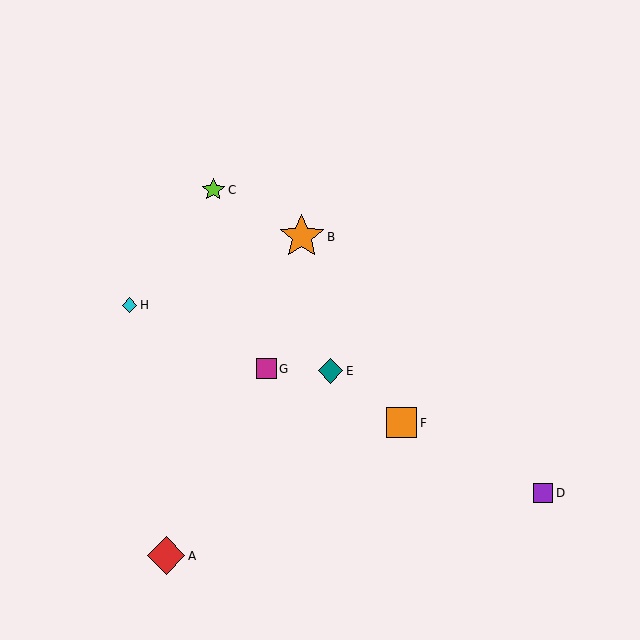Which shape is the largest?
The orange star (labeled B) is the largest.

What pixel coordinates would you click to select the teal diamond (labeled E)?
Click at (330, 371) to select the teal diamond E.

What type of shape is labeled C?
Shape C is a lime star.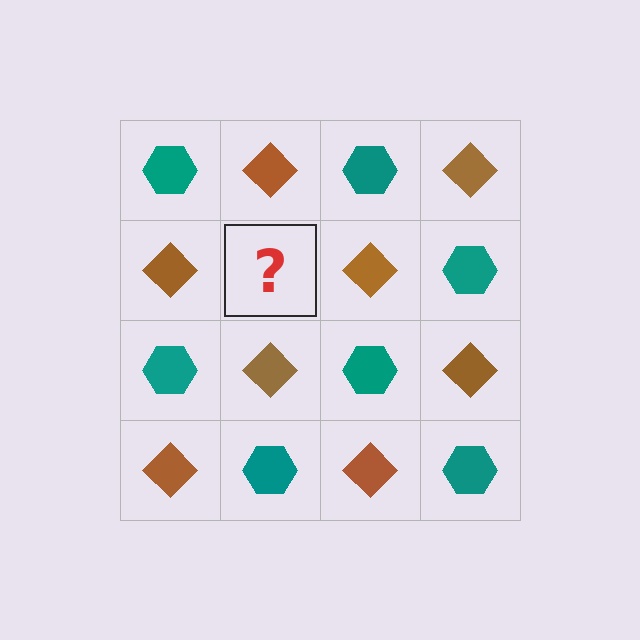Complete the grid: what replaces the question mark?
The question mark should be replaced with a teal hexagon.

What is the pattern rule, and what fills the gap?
The rule is that it alternates teal hexagon and brown diamond in a checkerboard pattern. The gap should be filled with a teal hexagon.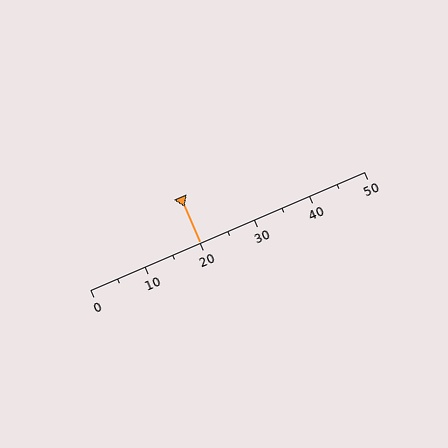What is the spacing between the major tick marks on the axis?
The major ticks are spaced 10 apart.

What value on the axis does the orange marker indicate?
The marker indicates approximately 20.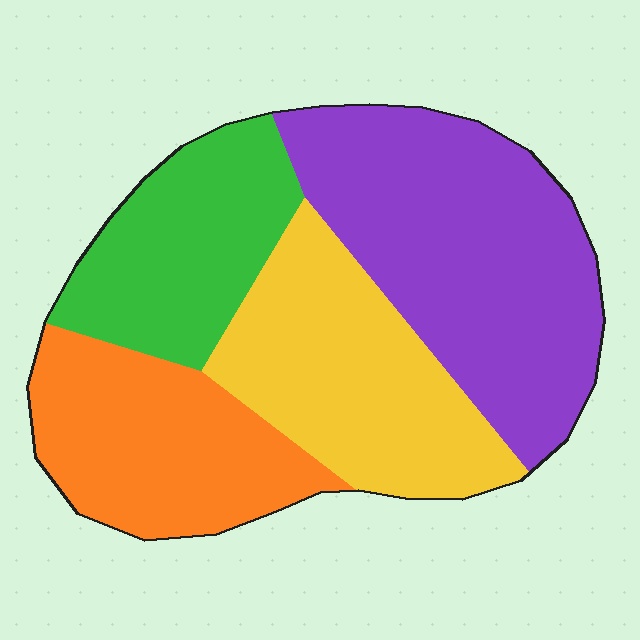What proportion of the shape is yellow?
Yellow covers around 25% of the shape.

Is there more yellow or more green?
Yellow.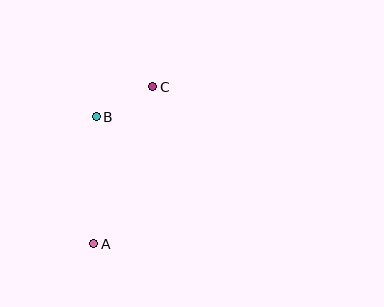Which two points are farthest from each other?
Points A and C are farthest from each other.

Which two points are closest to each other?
Points B and C are closest to each other.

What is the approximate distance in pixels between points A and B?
The distance between A and B is approximately 127 pixels.